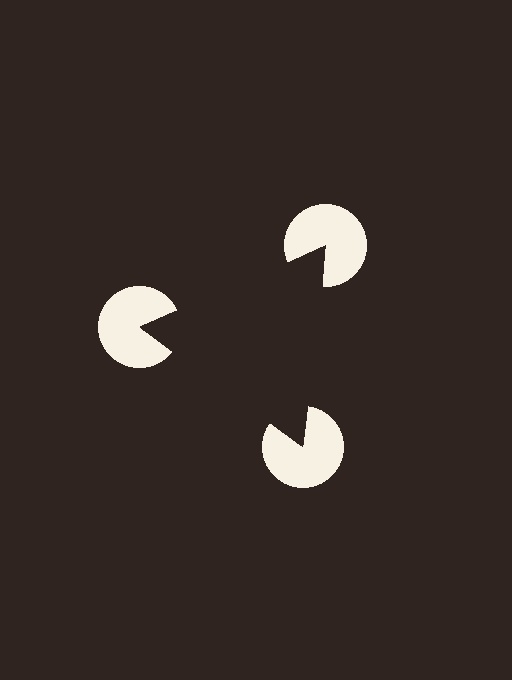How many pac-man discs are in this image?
There are 3 — one at each vertex of the illusory triangle.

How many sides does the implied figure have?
3 sides.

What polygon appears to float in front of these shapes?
An illusory triangle — its edges are inferred from the aligned wedge cuts in the pac-man discs, not physically drawn.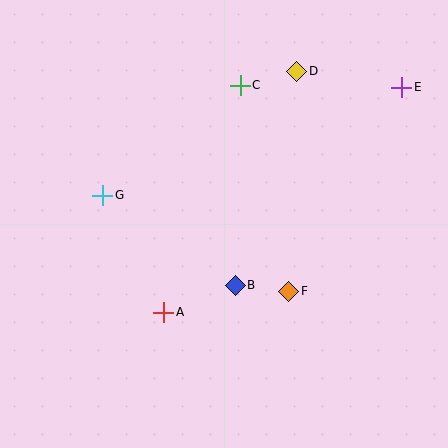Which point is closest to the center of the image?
Point B at (235, 285) is closest to the center.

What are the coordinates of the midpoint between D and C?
The midpoint between D and C is at (269, 78).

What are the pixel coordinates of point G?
Point G is at (103, 195).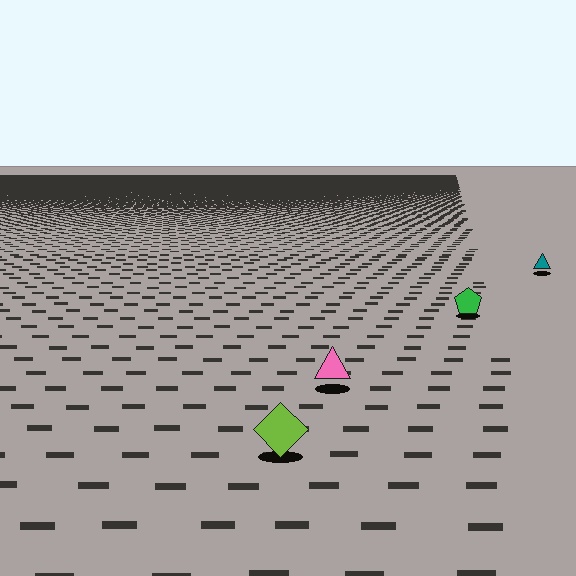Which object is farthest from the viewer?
The teal triangle is farthest from the viewer. It appears smaller and the ground texture around it is denser.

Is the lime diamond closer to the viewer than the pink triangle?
Yes. The lime diamond is closer — you can tell from the texture gradient: the ground texture is coarser near it.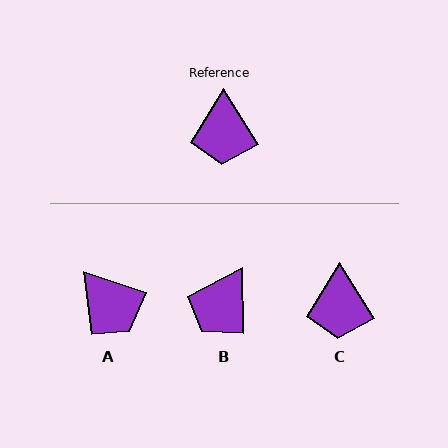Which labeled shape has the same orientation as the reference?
C.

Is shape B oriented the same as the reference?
No, it is off by about 31 degrees.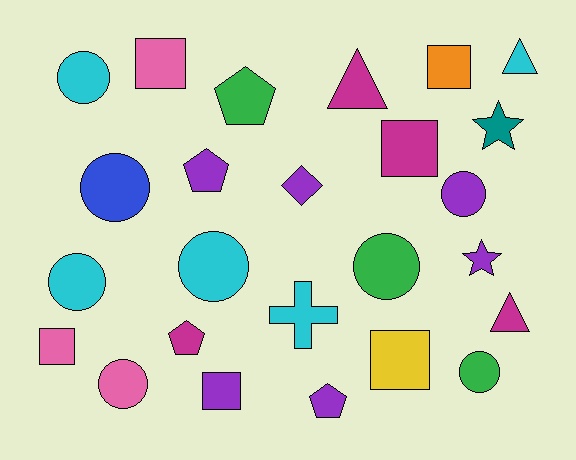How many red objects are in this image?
There are no red objects.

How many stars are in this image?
There are 2 stars.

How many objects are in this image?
There are 25 objects.